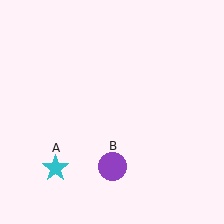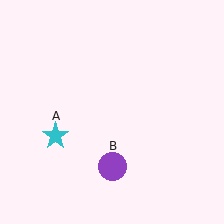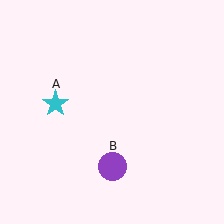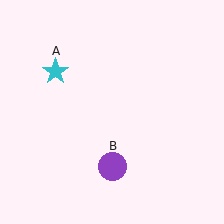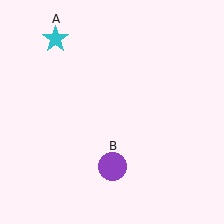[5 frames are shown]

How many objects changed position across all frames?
1 object changed position: cyan star (object A).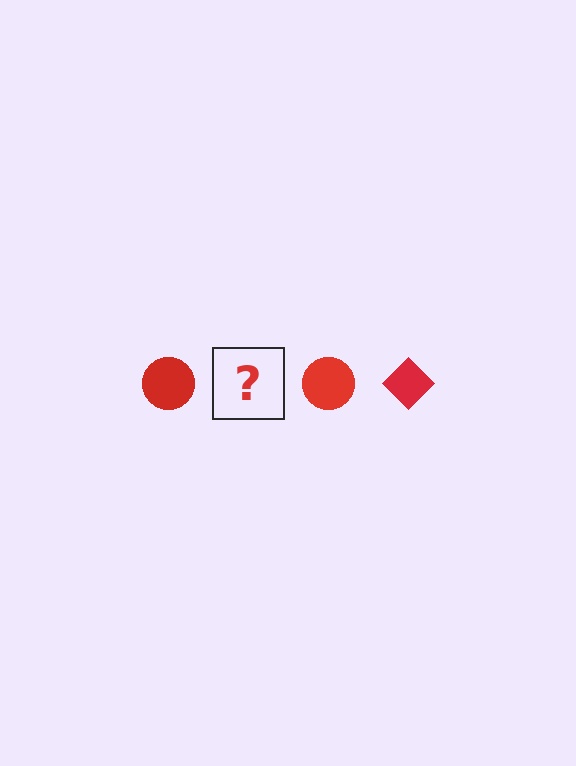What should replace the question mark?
The question mark should be replaced with a red diamond.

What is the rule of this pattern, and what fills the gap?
The rule is that the pattern cycles through circle, diamond shapes in red. The gap should be filled with a red diamond.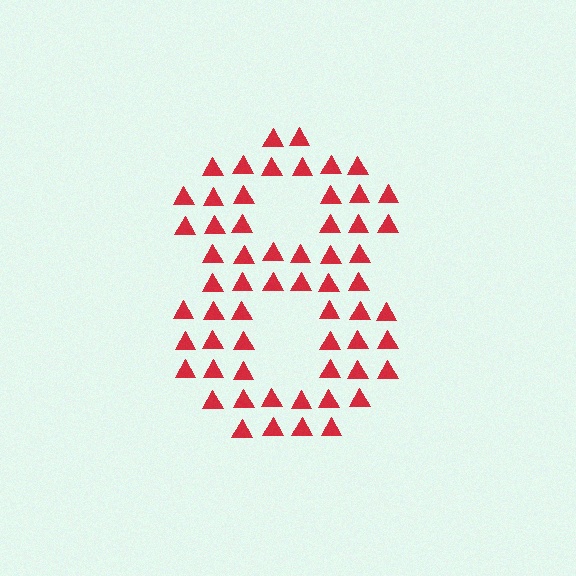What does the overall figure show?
The overall figure shows the digit 8.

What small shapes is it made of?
It is made of small triangles.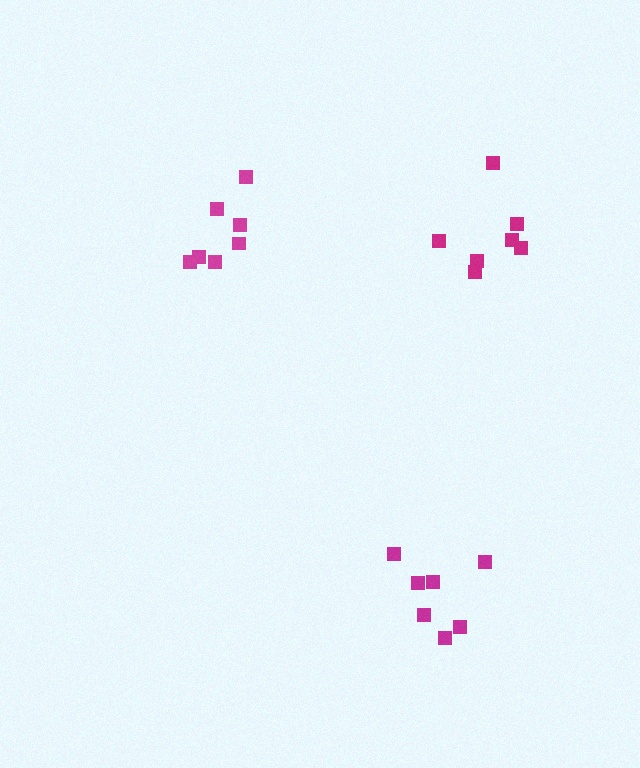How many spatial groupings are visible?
There are 3 spatial groupings.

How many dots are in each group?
Group 1: 7 dots, Group 2: 7 dots, Group 3: 7 dots (21 total).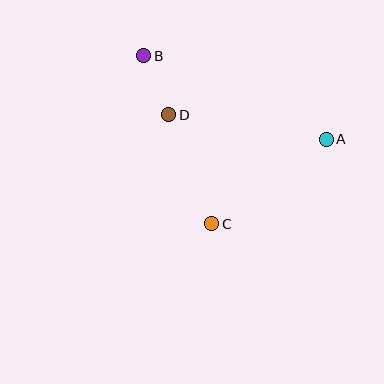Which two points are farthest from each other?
Points A and B are farthest from each other.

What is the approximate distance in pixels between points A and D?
The distance between A and D is approximately 159 pixels.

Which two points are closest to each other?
Points B and D are closest to each other.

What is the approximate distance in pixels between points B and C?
The distance between B and C is approximately 181 pixels.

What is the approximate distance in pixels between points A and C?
The distance between A and C is approximately 142 pixels.